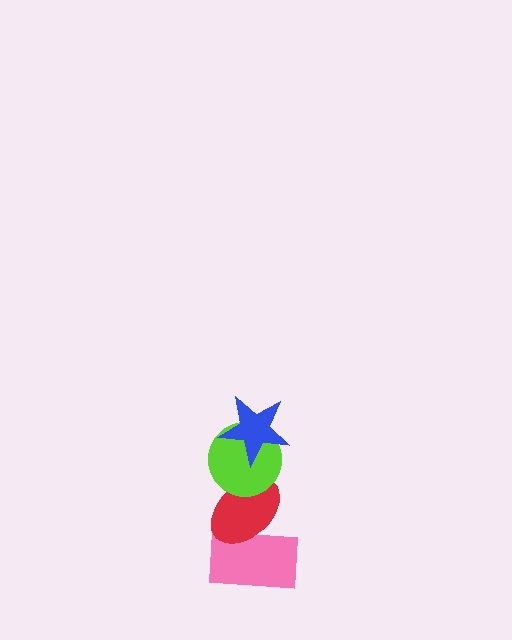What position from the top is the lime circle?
The lime circle is 2nd from the top.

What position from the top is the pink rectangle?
The pink rectangle is 4th from the top.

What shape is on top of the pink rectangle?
The red ellipse is on top of the pink rectangle.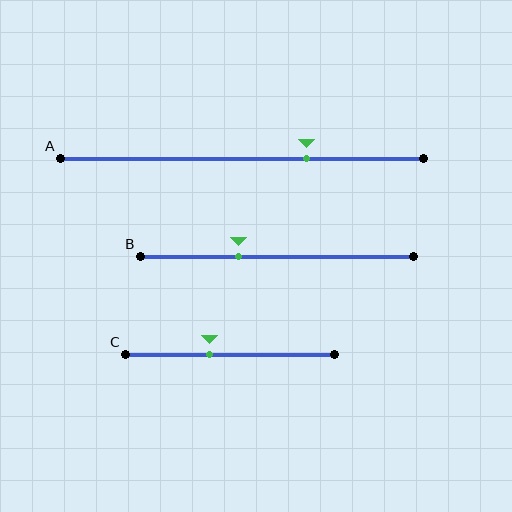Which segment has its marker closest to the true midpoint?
Segment C has its marker closest to the true midpoint.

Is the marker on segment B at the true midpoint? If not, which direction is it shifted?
No, the marker on segment B is shifted to the left by about 14% of the segment length.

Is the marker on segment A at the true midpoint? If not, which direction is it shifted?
No, the marker on segment A is shifted to the right by about 18% of the segment length.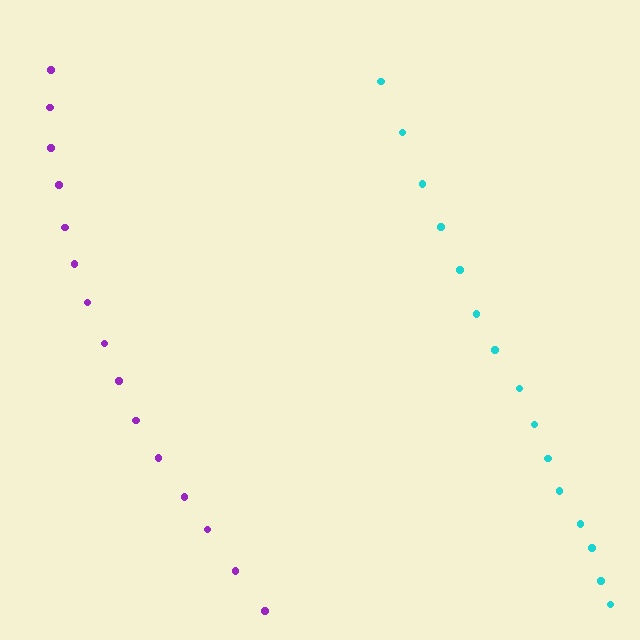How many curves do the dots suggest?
There are 2 distinct paths.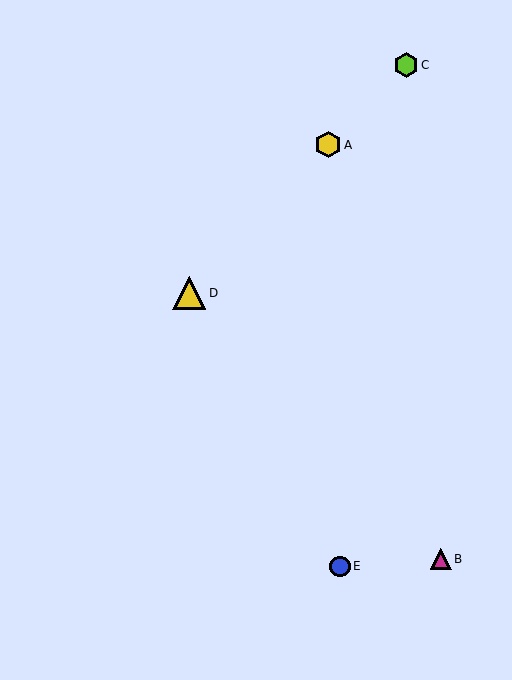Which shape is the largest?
The yellow triangle (labeled D) is the largest.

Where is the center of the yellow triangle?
The center of the yellow triangle is at (189, 293).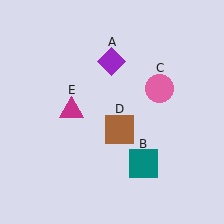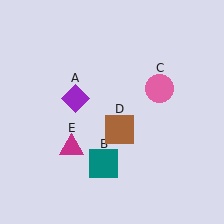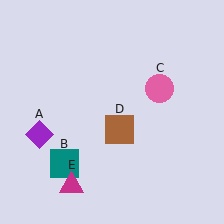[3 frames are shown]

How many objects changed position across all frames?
3 objects changed position: purple diamond (object A), teal square (object B), magenta triangle (object E).